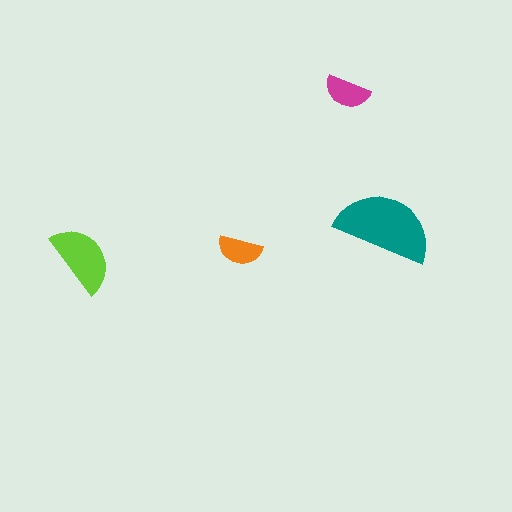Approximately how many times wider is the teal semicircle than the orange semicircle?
About 2 times wider.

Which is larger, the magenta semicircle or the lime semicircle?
The lime one.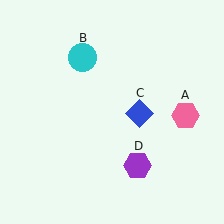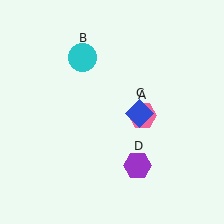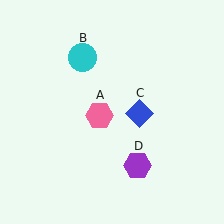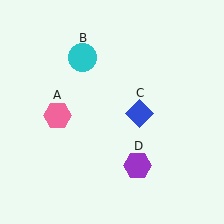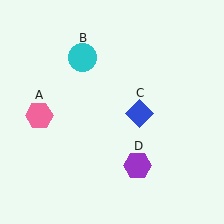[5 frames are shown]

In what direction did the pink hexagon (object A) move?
The pink hexagon (object A) moved left.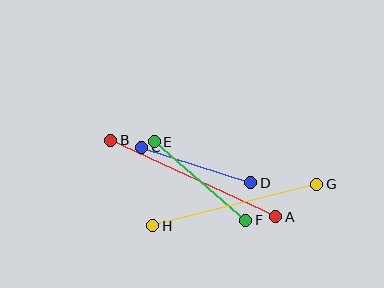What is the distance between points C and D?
The distance is approximately 115 pixels.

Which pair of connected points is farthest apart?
Points A and B are farthest apart.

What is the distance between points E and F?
The distance is approximately 121 pixels.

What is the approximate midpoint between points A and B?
The midpoint is at approximately (193, 179) pixels.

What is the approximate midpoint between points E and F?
The midpoint is at approximately (200, 181) pixels.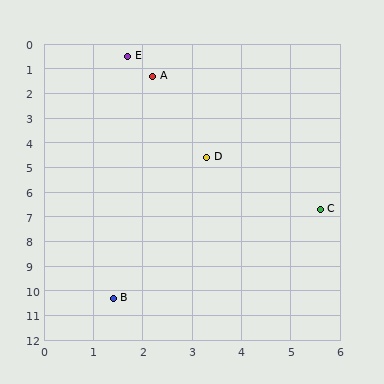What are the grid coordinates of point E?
Point E is at approximately (1.7, 0.5).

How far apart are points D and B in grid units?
Points D and B are about 6.0 grid units apart.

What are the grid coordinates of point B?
Point B is at approximately (1.4, 10.3).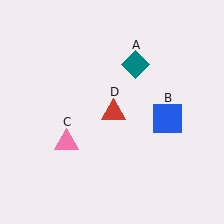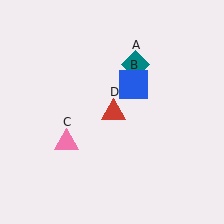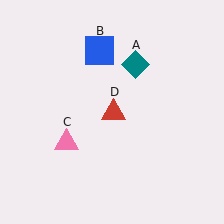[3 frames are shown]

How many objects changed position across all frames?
1 object changed position: blue square (object B).